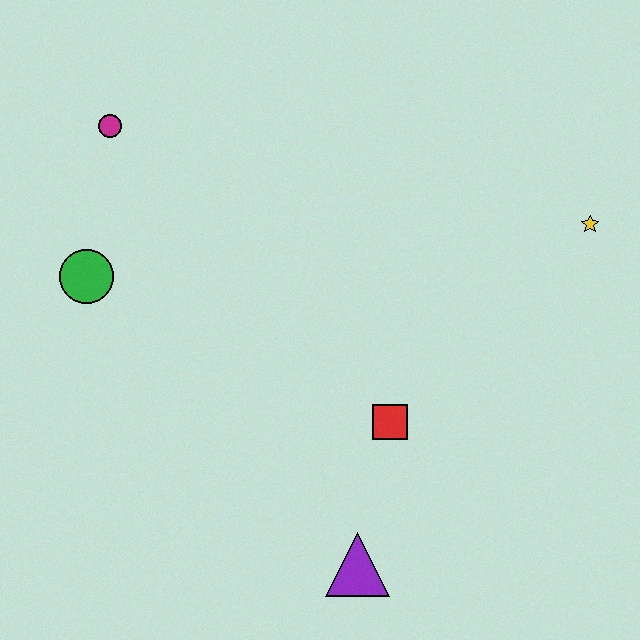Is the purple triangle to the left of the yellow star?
Yes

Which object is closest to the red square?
The purple triangle is closest to the red square.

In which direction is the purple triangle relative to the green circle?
The purple triangle is below the green circle.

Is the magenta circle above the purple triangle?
Yes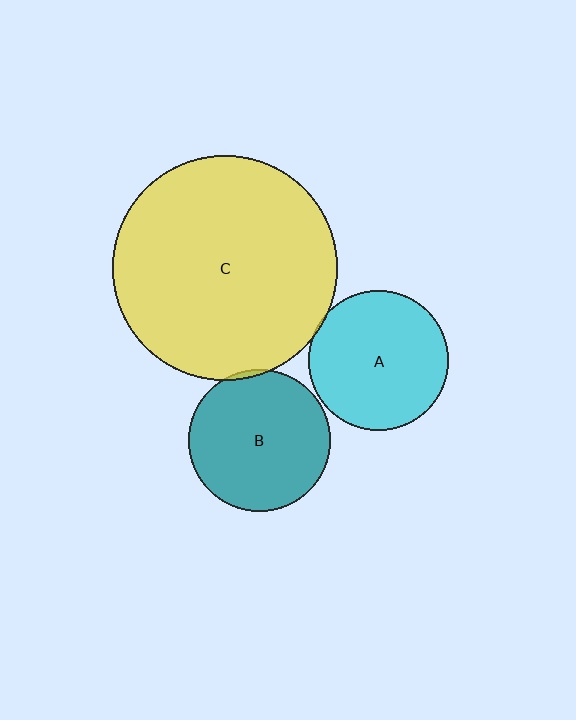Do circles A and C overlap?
Yes.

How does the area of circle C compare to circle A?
Approximately 2.6 times.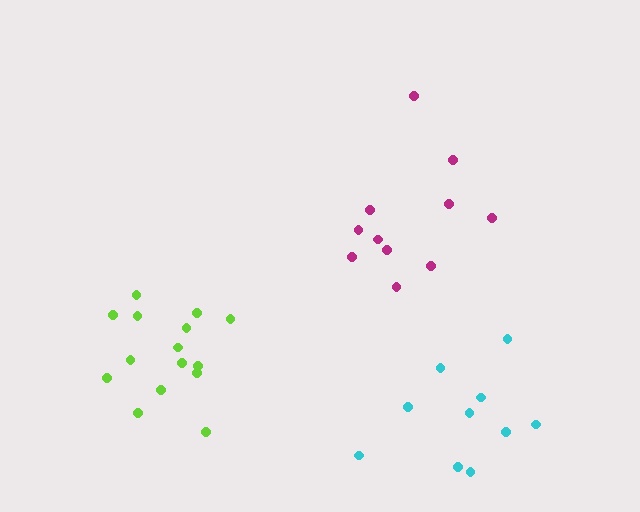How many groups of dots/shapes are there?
There are 3 groups.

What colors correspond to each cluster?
The clusters are colored: lime, magenta, cyan.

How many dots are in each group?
Group 1: 15 dots, Group 2: 11 dots, Group 3: 10 dots (36 total).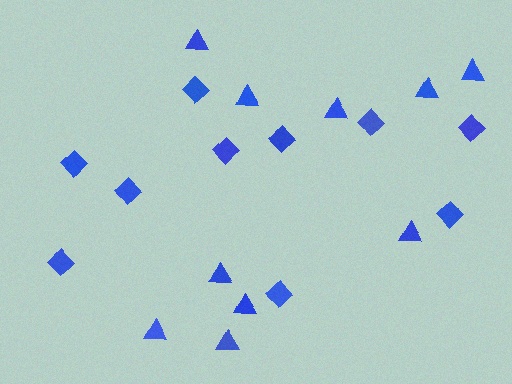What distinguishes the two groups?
There are 2 groups: one group of triangles (10) and one group of diamonds (10).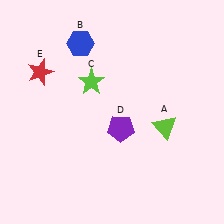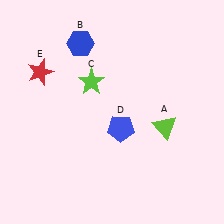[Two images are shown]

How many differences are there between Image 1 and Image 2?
There is 1 difference between the two images.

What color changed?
The pentagon (D) changed from purple in Image 1 to blue in Image 2.